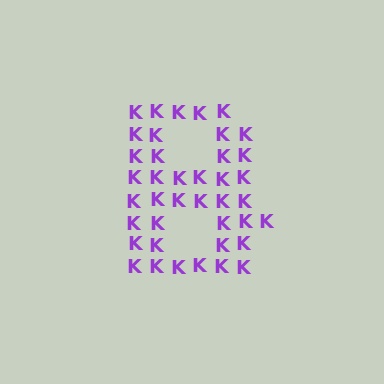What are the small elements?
The small elements are letter K's.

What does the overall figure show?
The overall figure shows the letter B.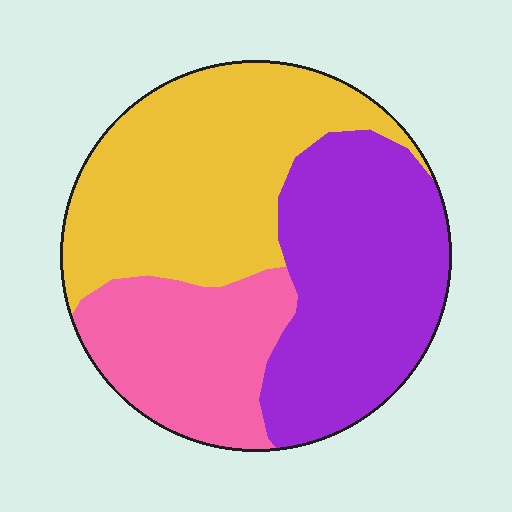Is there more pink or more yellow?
Yellow.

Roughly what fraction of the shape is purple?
Purple takes up about three eighths (3/8) of the shape.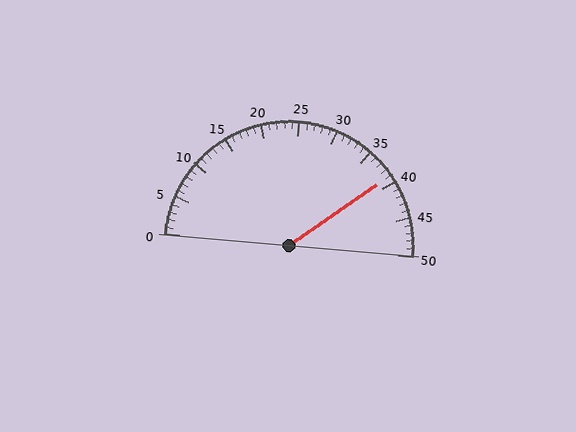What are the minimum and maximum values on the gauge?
The gauge ranges from 0 to 50.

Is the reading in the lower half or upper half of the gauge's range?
The reading is in the upper half of the range (0 to 50).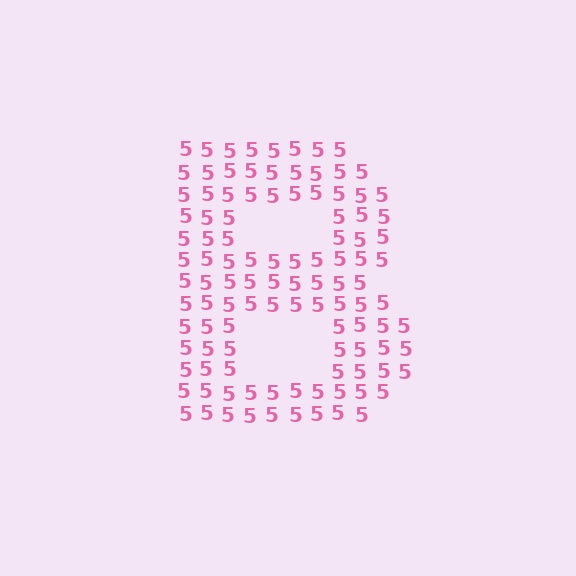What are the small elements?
The small elements are digit 5's.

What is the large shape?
The large shape is the letter B.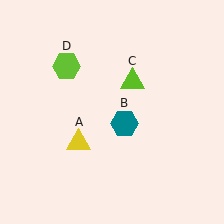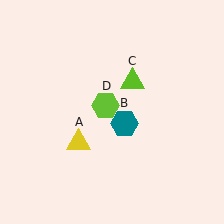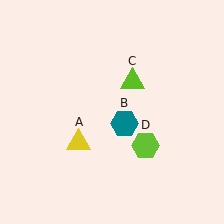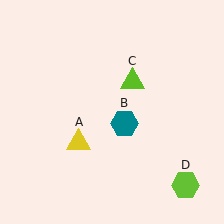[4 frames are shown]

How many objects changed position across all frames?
1 object changed position: lime hexagon (object D).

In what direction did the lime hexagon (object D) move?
The lime hexagon (object D) moved down and to the right.